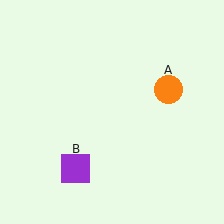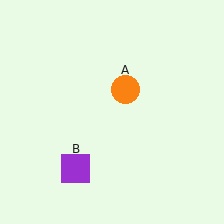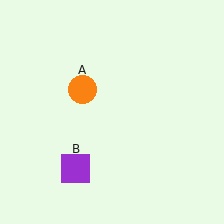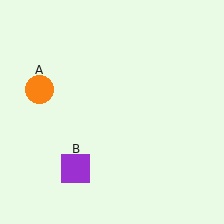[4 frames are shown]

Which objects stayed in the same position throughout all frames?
Purple square (object B) remained stationary.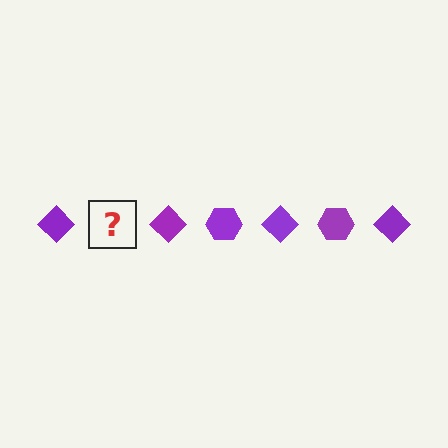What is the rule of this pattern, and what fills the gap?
The rule is that the pattern cycles through diamond, hexagon shapes in purple. The gap should be filled with a purple hexagon.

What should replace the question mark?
The question mark should be replaced with a purple hexagon.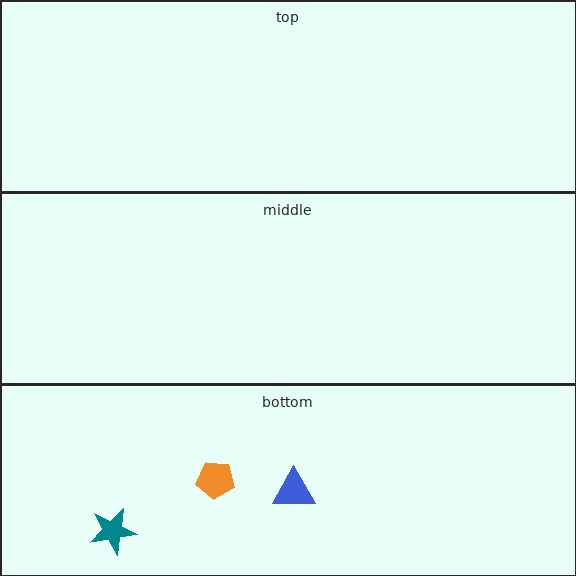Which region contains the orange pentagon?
The bottom region.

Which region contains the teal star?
The bottom region.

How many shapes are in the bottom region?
3.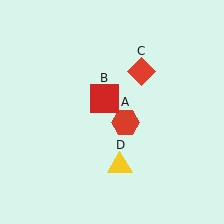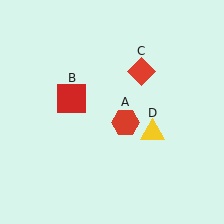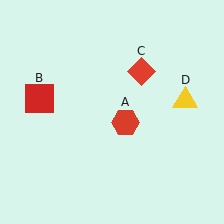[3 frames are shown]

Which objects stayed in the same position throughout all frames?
Red hexagon (object A) and red diamond (object C) remained stationary.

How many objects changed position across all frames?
2 objects changed position: red square (object B), yellow triangle (object D).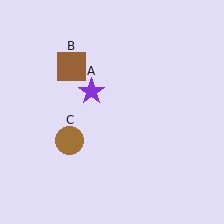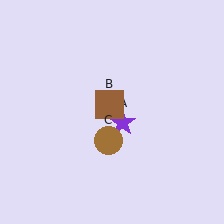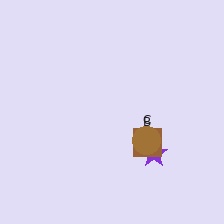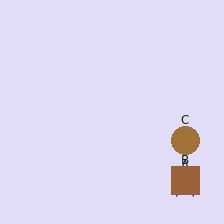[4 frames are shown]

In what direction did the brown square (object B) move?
The brown square (object B) moved down and to the right.